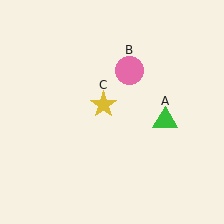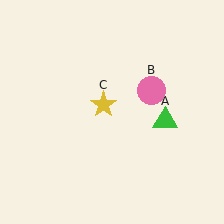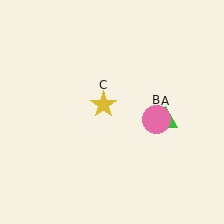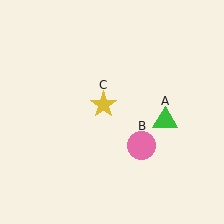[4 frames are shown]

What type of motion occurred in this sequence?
The pink circle (object B) rotated clockwise around the center of the scene.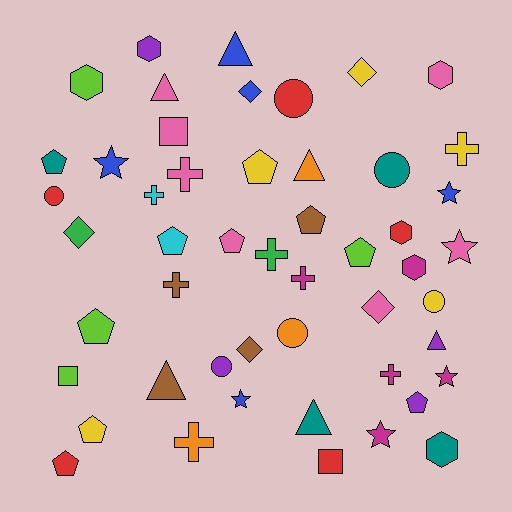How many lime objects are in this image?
There are 4 lime objects.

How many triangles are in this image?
There are 6 triangles.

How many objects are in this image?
There are 50 objects.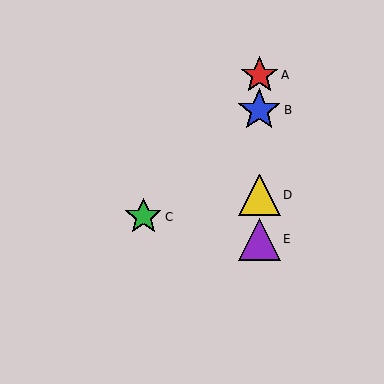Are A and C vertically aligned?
No, A is at x≈259 and C is at x≈143.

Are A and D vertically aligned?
Yes, both are at x≈259.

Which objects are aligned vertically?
Objects A, B, D, E are aligned vertically.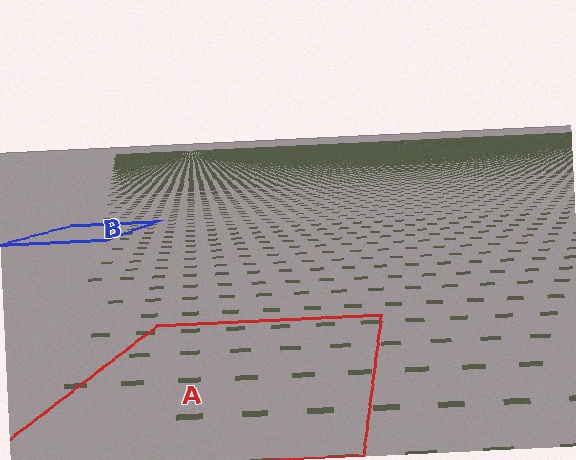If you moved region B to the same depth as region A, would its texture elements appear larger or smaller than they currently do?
They would appear larger. At a closer depth, the same texture elements are projected at a bigger on-screen size.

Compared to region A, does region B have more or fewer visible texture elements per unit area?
Region B has more texture elements per unit area — they are packed more densely because it is farther away.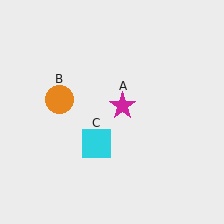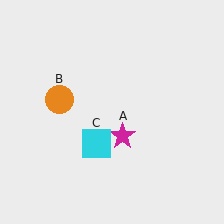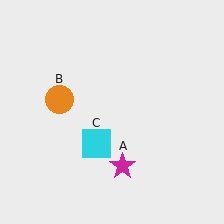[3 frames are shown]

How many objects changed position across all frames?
1 object changed position: magenta star (object A).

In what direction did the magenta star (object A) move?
The magenta star (object A) moved down.